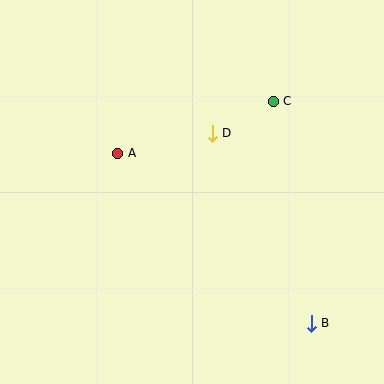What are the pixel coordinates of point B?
Point B is at (311, 323).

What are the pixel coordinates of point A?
Point A is at (118, 153).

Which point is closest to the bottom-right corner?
Point B is closest to the bottom-right corner.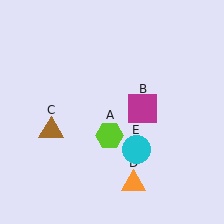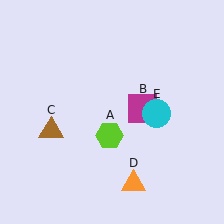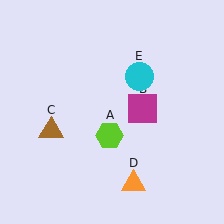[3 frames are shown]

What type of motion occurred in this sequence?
The cyan circle (object E) rotated counterclockwise around the center of the scene.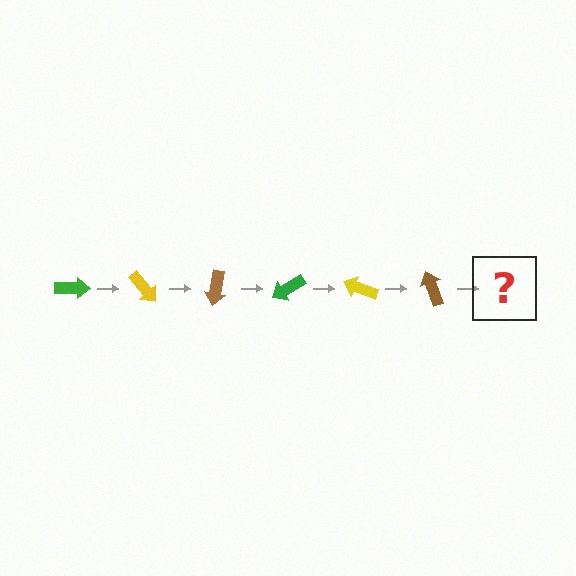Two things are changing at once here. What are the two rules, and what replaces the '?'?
The two rules are that it rotates 50 degrees each step and the color cycles through green, yellow, and brown. The '?' should be a green arrow, rotated 300 degrees from the start.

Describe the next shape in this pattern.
It should be a green arrow, rotated 300 degrees from the start.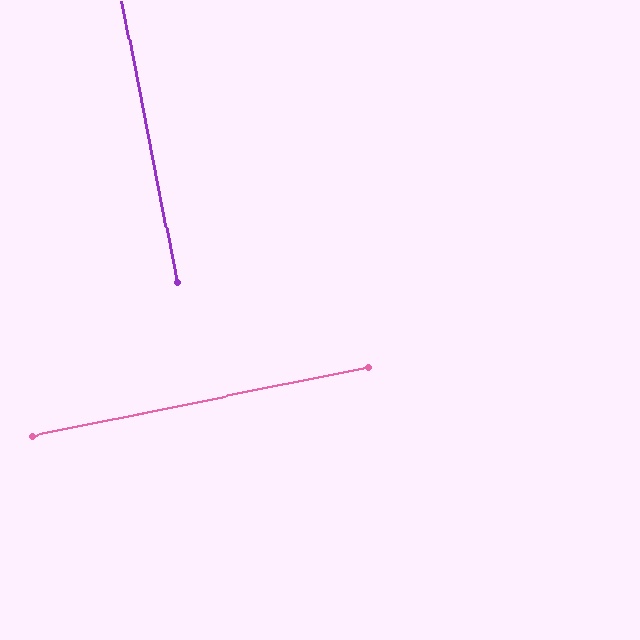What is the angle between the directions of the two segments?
Approximately 90 degrees.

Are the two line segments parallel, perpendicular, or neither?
Perpendicular — they meet at approximately 90°.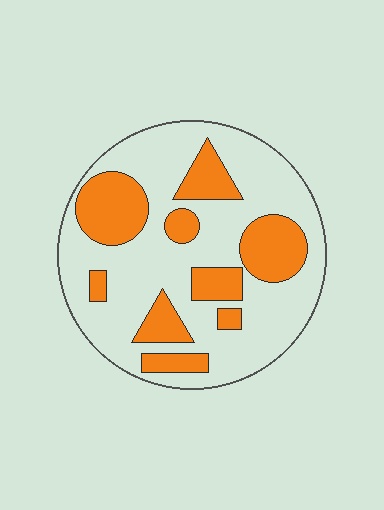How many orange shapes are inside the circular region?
9.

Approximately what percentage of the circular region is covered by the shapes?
Approximately 30%.